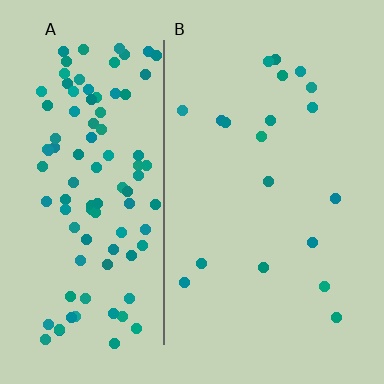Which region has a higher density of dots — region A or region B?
A (the left).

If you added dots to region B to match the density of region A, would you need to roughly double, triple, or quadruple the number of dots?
Approximately quadruple.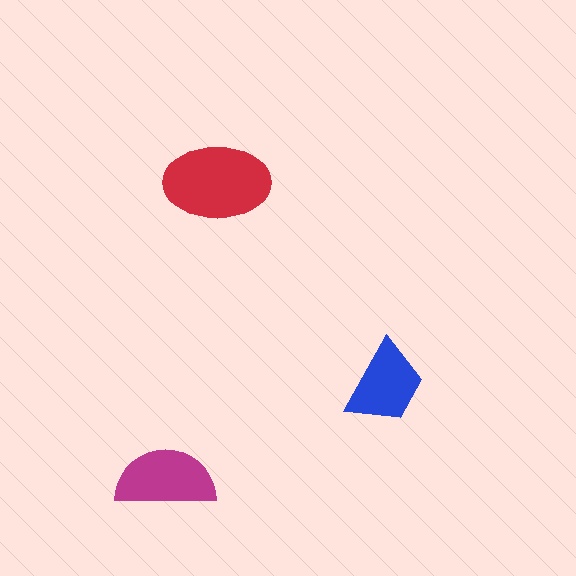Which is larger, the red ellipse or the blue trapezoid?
The red ellipse.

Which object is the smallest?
The blue trapezoid.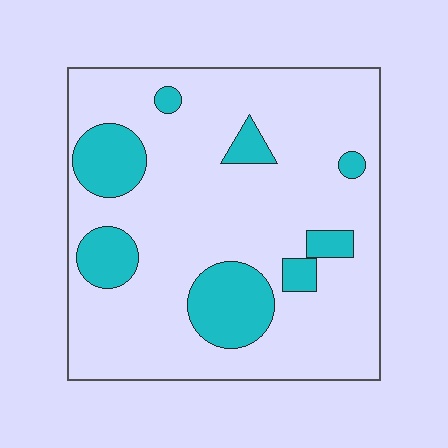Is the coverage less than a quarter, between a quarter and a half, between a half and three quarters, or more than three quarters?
Less than a quarter.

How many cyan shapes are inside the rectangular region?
8.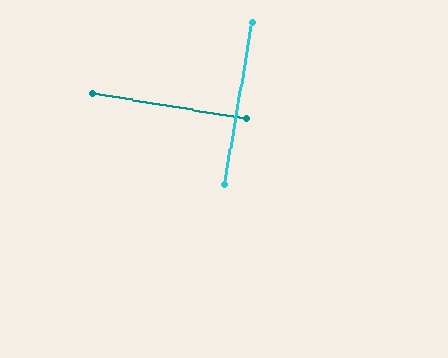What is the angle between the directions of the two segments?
Approximately 90 degrees.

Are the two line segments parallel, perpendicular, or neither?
Perpendicular — they meet at approximately 90°.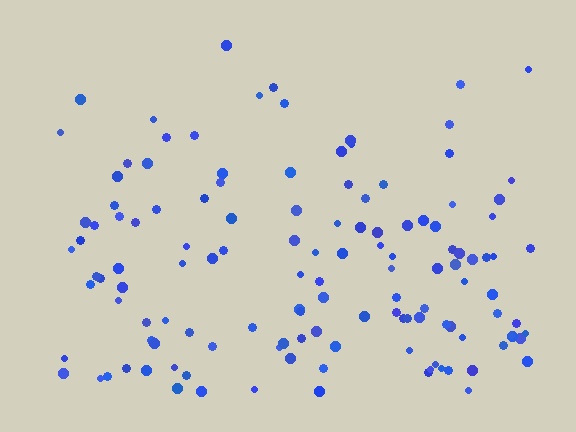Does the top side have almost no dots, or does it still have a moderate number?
Still a moderate number, just noticeably fewer than the bottom.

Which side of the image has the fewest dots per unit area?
The top.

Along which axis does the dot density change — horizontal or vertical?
Vertical.